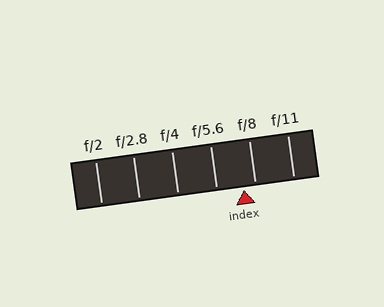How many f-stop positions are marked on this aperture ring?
There are 6 f-stop positions marked.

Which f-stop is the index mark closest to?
The index mark is closest to f/8.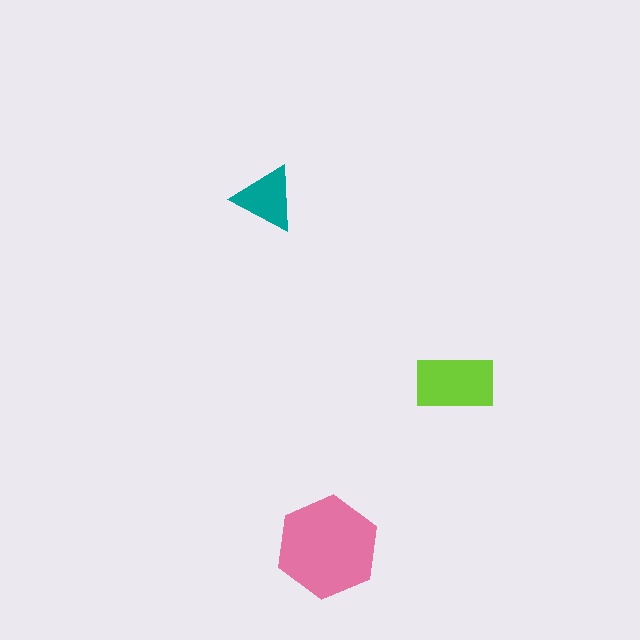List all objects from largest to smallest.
The pink hexagon, the lime rectangle, the teal triangle.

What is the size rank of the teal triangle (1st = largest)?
3rd.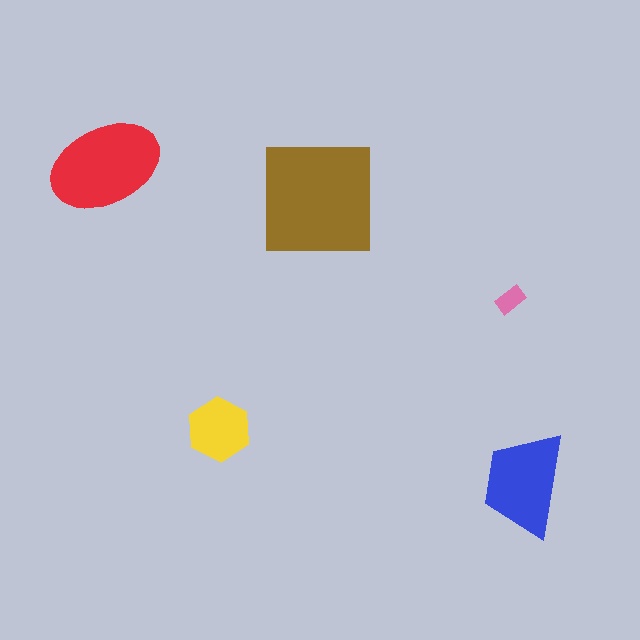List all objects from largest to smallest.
The brown square, the red ellipse, the blue trapezoid, the yellow hexagon, the pink rectangle.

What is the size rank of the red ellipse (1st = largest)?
2nd.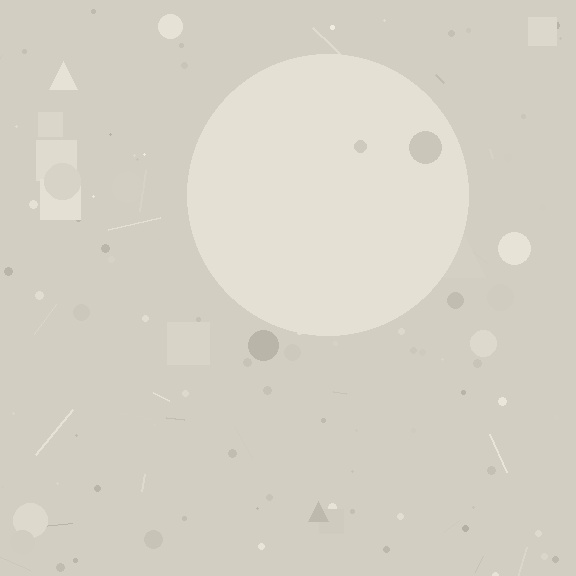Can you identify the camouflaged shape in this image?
The camouflaged shape is a circle.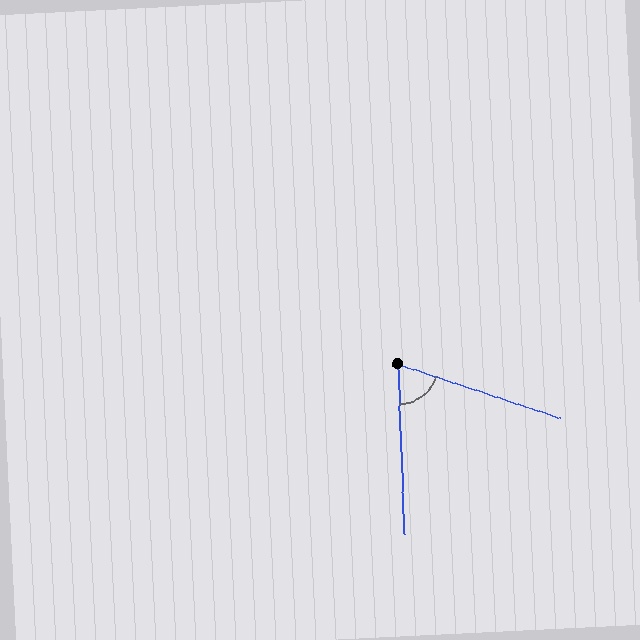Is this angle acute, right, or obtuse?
It is acute.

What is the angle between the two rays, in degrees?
Approximately 70 degrees.